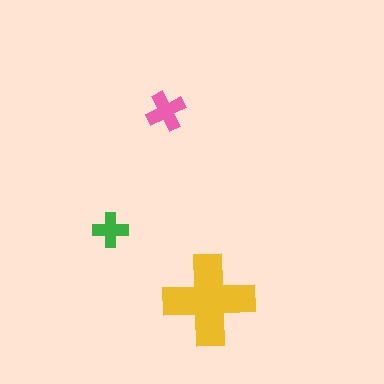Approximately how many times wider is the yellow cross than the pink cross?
About 2.5 times wider.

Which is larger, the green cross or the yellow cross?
The yellow one.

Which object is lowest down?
The yellow cross is bottommost.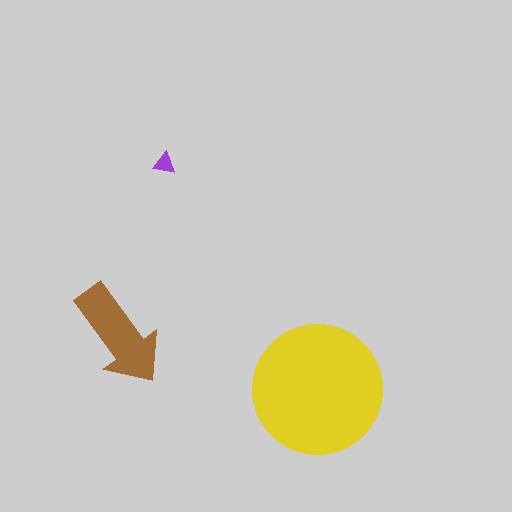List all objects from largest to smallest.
The yellow circle, the brown arrow, the purple triangle.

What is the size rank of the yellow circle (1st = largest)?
1st.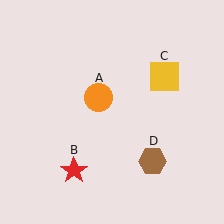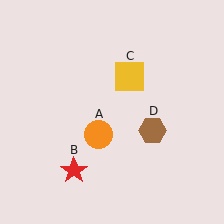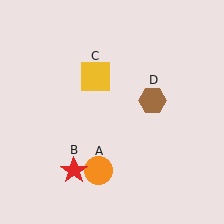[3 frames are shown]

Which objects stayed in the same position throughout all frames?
Red star (object B) remained stationary.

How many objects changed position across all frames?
3 objects changed position: orange circle (object A), yellow square (object C), brown hexagon (object D).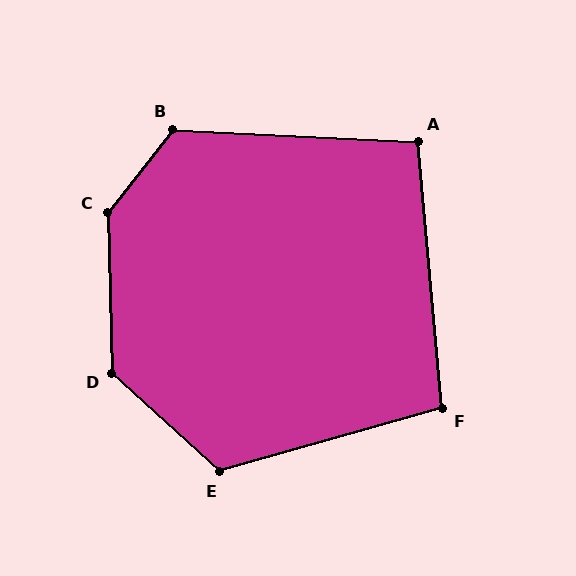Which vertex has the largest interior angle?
C, at approximately 140 degrees.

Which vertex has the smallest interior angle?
A, at approximately 98 degrees.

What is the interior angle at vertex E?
Approximately 122 degrees (obtuse).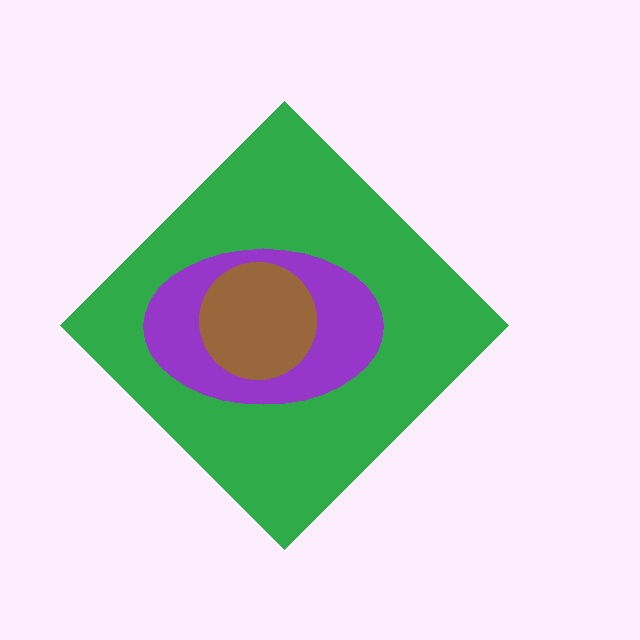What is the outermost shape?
The green diamond.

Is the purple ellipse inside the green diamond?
Yes.